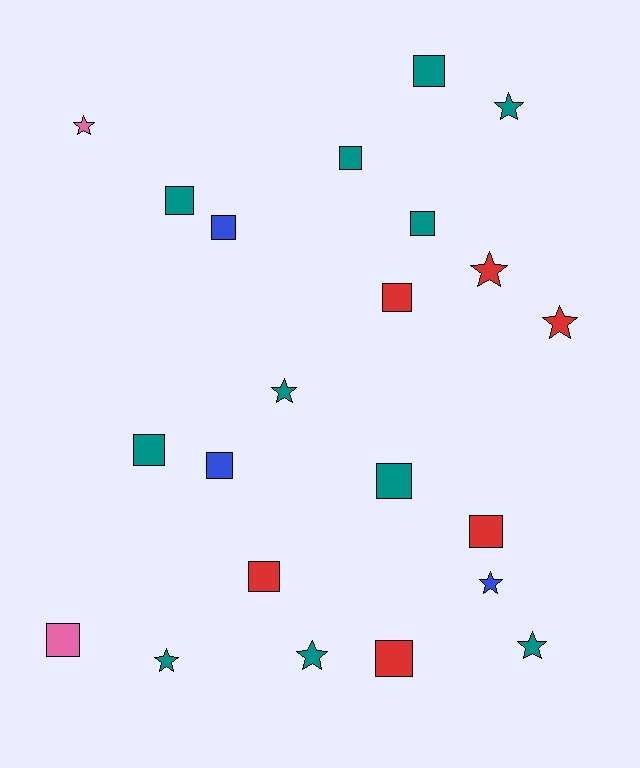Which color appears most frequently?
Teal, with 11 objects.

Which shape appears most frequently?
Square, with 13 objects.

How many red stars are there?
There are 2 red stars.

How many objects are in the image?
There are 22 objects.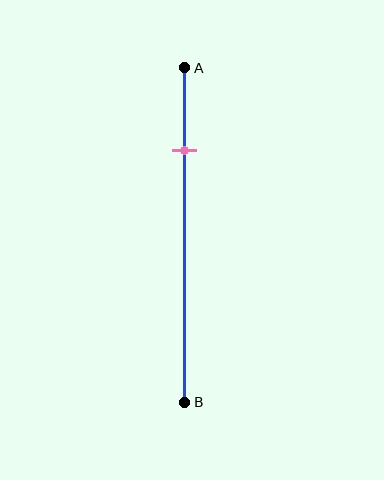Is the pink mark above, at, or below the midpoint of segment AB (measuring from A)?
The pink mark is above the midpoint of segment AB.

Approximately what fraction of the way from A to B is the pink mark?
The pink mark is approximately 25% of the way from A to B.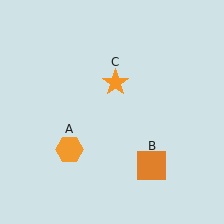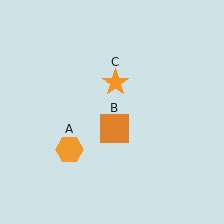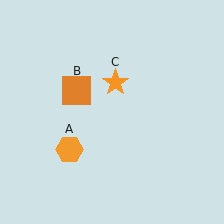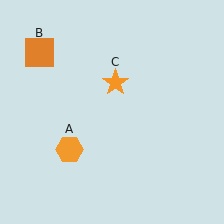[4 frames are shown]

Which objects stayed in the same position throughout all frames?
Orange hexagon (object A) and orange star (object C) remained stationary.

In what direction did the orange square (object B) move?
The orange square (object B) moved up and to the left.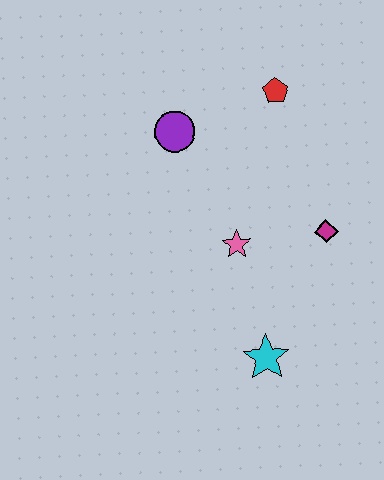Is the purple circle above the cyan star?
Yes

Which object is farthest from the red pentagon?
The cyan star is farthest from the red pentagon.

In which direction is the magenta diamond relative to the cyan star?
The magenta diamond is above the cyan star.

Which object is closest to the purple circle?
The red pentagon is closest to the purple circle.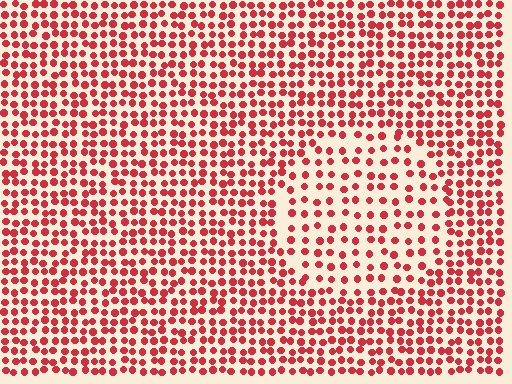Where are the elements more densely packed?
The elements are more densely packed outside the circle boundary.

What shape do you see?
I see a circle.